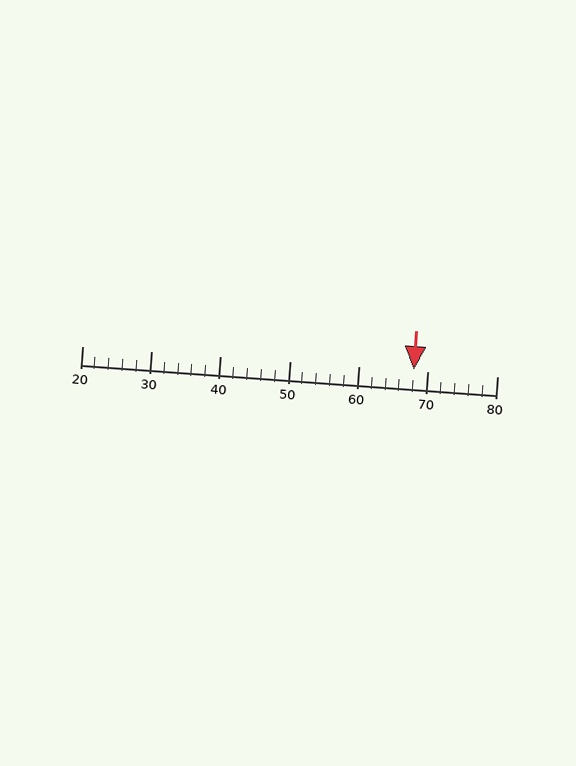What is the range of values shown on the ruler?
The ruler shows values from 20 to 80.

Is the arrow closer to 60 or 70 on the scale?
The arrow is closer to 70.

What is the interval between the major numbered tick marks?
The major tick marks are spaced 10 units apart.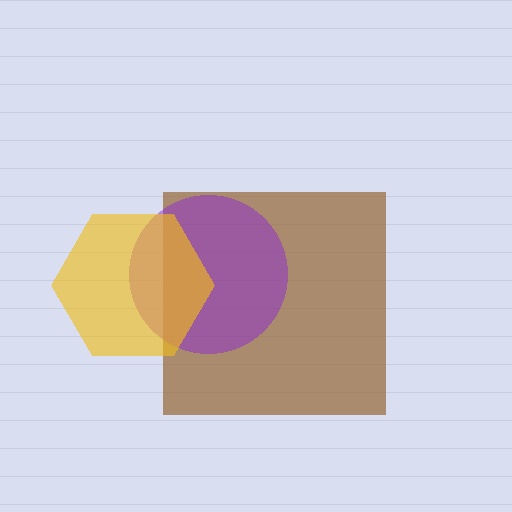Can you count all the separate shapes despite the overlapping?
Yes, there are 3 separate shapes.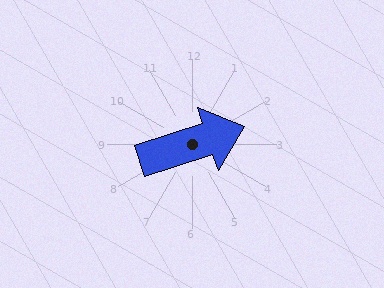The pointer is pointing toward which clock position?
Roughly 2 o'clock.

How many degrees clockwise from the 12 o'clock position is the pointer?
Approximately 72 degrees.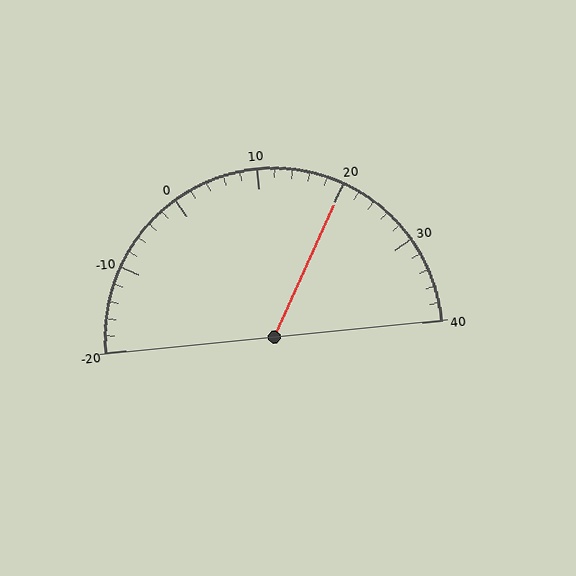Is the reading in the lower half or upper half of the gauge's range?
The reading is in the upper half of the range (-20 to 40).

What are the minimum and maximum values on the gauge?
The gauge ranges from -20 to 40.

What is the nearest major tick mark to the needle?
The nearest major tick mark is 20.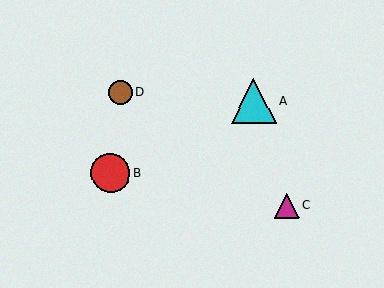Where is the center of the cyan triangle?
The center of the cyan triangle is at (254, 101).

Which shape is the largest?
The cyan triangle (labeled A) is the largest.